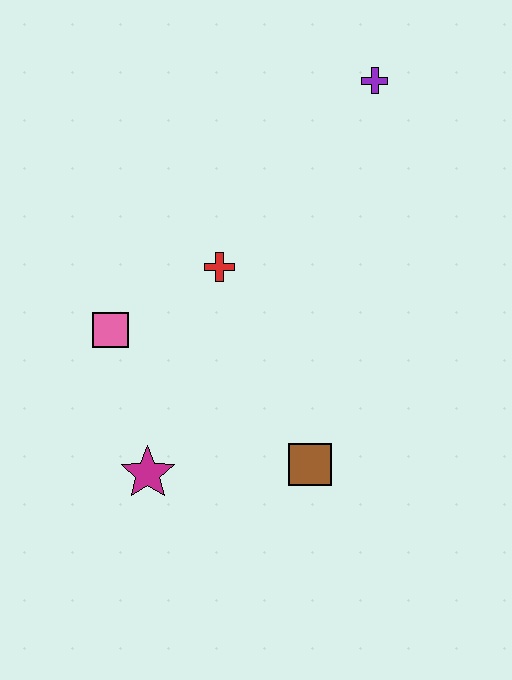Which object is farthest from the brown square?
The purple cross is farthest from the brown square.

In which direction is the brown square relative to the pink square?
The brown square is to the right of the pink square.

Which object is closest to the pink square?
The red cross is closest to the pink square.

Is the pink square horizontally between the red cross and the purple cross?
No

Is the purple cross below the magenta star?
No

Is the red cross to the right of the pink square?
Yes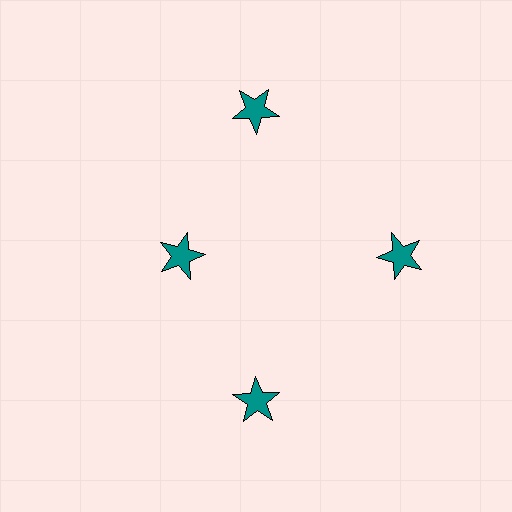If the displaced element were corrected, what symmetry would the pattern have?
It would have 4-fold rotational symmetry — the pattern would map onto itself every 90 degrees.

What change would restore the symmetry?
The symmetry would be restored by moving it outward, back onto the ring so that all 4 stars sit at equal angles and equal distance from the center.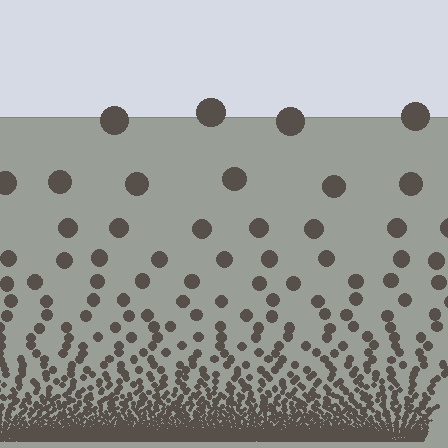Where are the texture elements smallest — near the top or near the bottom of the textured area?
Near the bottom.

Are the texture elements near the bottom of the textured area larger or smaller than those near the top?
Smaller. The gradient is inverted — elements near the bottom are smaller and denser.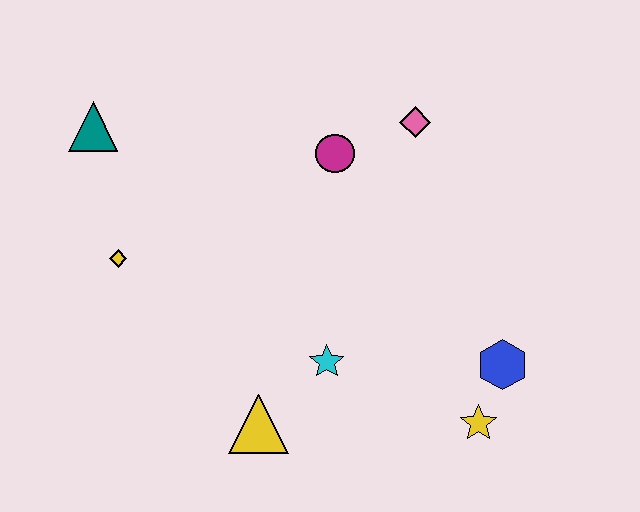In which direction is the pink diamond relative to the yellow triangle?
The pink diamond is above the yellow triangle.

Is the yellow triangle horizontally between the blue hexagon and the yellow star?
No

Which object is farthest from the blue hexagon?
The teal triangle is farthest from the blue hexagon.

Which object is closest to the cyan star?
The yellow triangle is closest to the cyan star.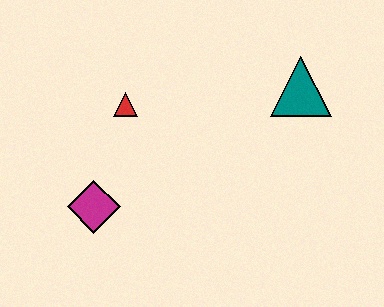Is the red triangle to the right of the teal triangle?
No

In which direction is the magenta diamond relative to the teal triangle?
The magenta diamond is to the left of the teal triangle.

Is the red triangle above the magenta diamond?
Yes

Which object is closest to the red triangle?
The magenta diamond is closest to the red triangle.